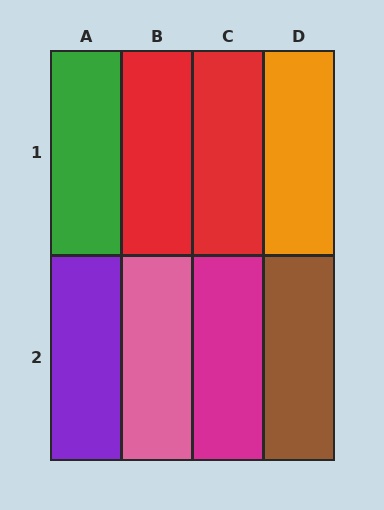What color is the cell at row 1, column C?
Red.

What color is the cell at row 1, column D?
Orange.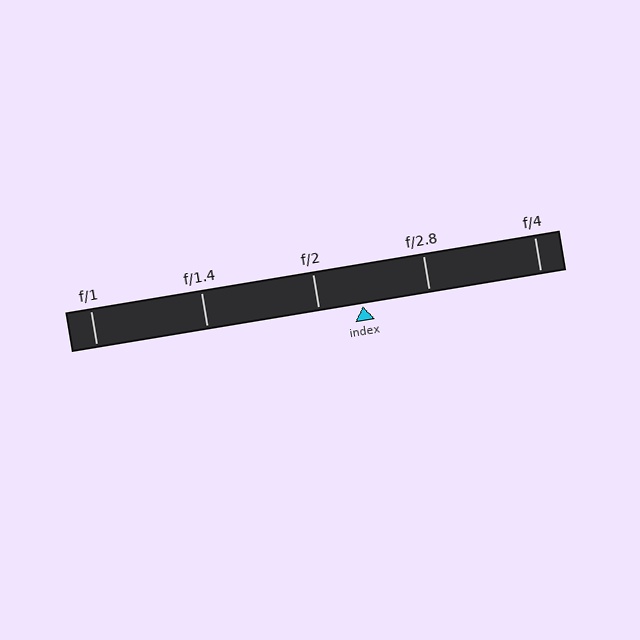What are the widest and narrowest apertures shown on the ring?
The widest aperture shown is f/1 and the narrowest is f/4.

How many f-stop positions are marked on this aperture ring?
There are 5 f-stop positions marked.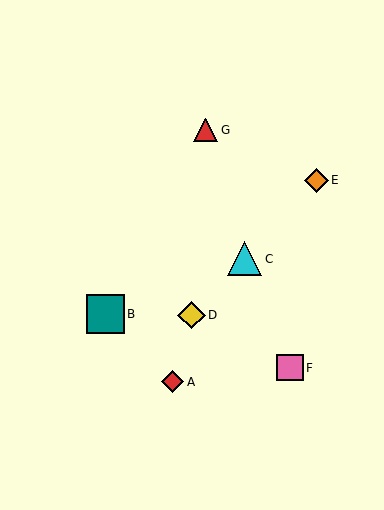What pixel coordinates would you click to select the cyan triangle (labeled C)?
Click at (245, 259) to select the cyan triangle C.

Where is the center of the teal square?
The center of the teal square is at (105, 314).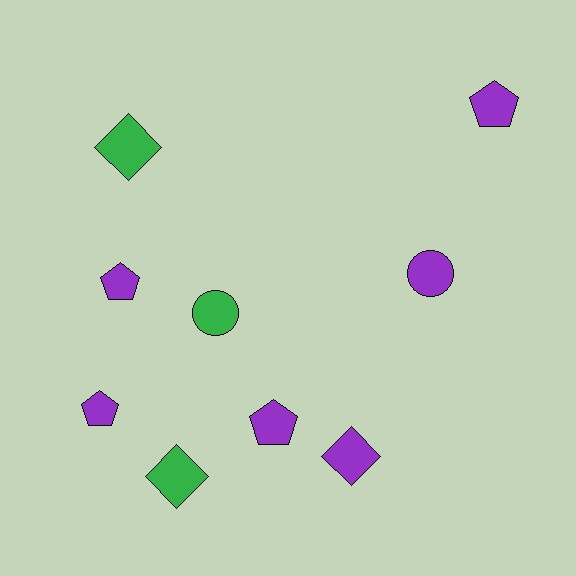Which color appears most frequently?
Purple, with 6 objects.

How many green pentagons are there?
There are no green pentagons.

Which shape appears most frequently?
Pentagon, with 4 objects.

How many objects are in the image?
There are 9 objects.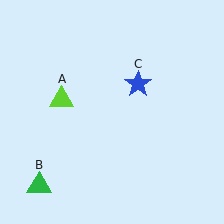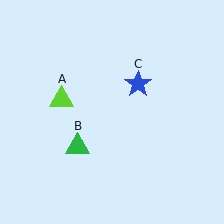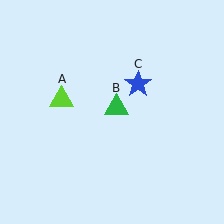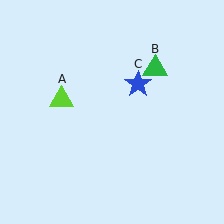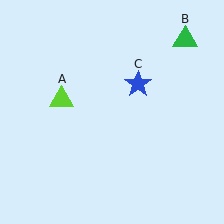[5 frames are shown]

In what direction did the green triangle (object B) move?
The green triangle (object B) moved up and to the right.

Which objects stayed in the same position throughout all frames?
Lime triangle (object A) and blue star (object C) remained stationary.